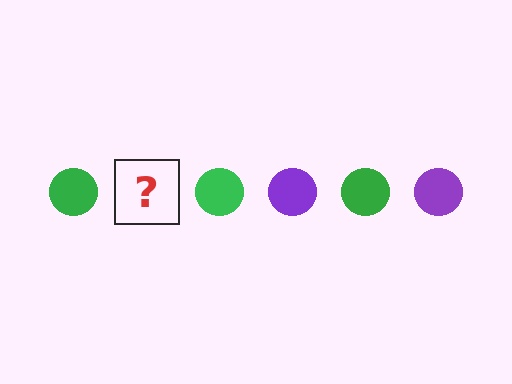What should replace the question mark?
The question mark should be replaced with a purple circle.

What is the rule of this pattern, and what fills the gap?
The rule is that the pattern cycles through green, purple circles. The gap should be filled with a purple circle.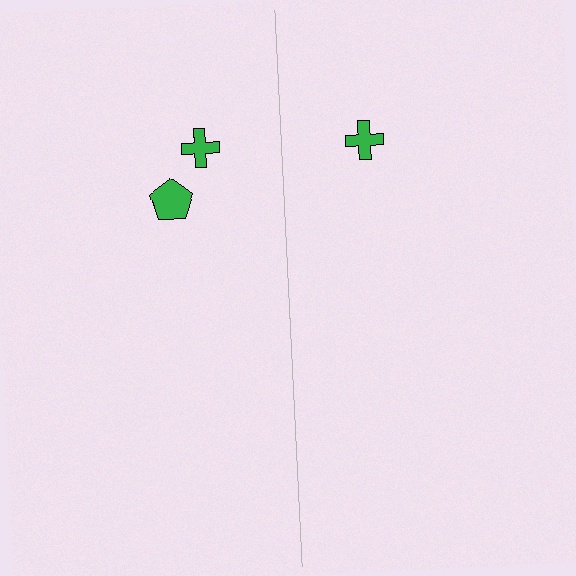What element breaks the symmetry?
A green pentagon is missing from the right side.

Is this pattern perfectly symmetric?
No, the pattern is not perfectly symmetric. A green pentagon is missing from the right side.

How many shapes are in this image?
There are 3 shapes in this image.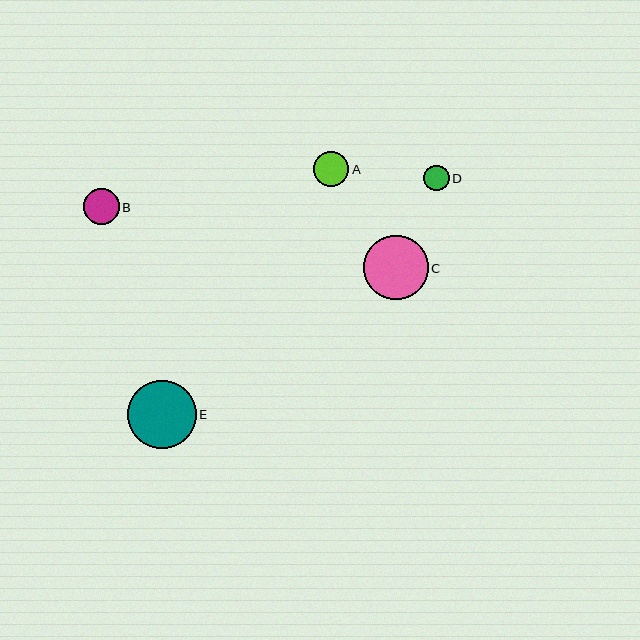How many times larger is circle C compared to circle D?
Circle C is approximately 2.6 times the size of circle D.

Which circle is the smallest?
Circle D is the smallest with a size of approximately 25 pixels.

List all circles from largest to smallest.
From largest to smallest: E, C, B, A, D.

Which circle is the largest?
Circle E is the largest with a size of approximately 68 pixels.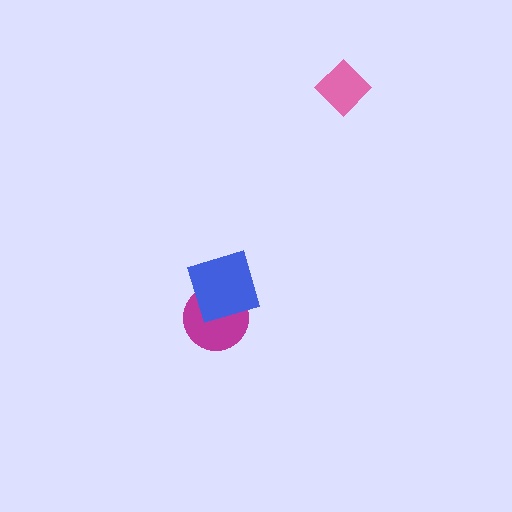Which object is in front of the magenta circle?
The blue diamond is in front of the magenta circle.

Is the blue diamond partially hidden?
No, no other shape covers it.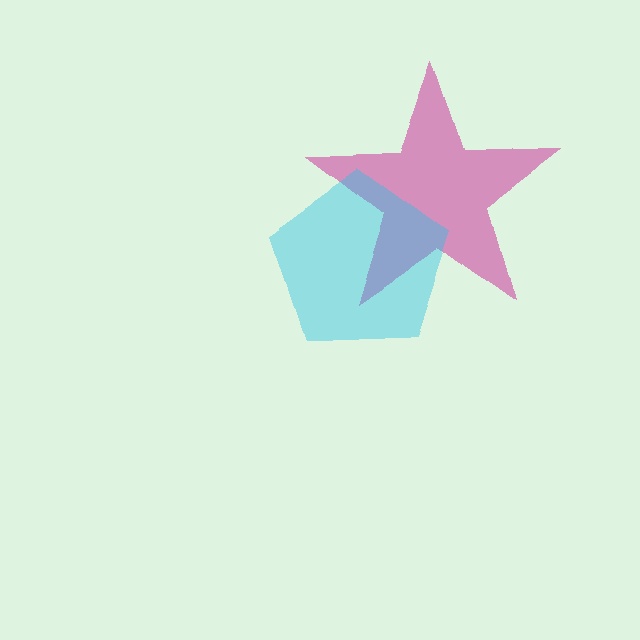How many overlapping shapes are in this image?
There are 2 overlapping shapes in the image.